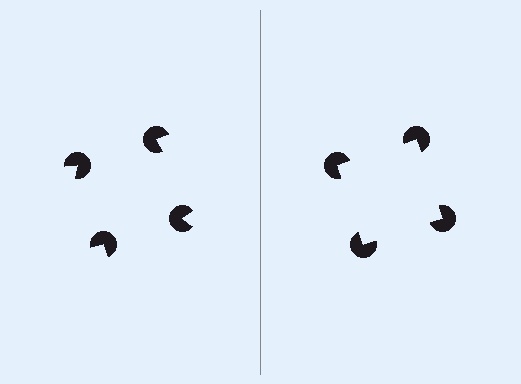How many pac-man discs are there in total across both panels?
8 — 4 on each side.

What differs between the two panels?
The pac-man discs are positioned identically on both sides; only the wedge orientations differ. On the right they align to a square; on the left they are misaligned.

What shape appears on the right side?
An illusory square.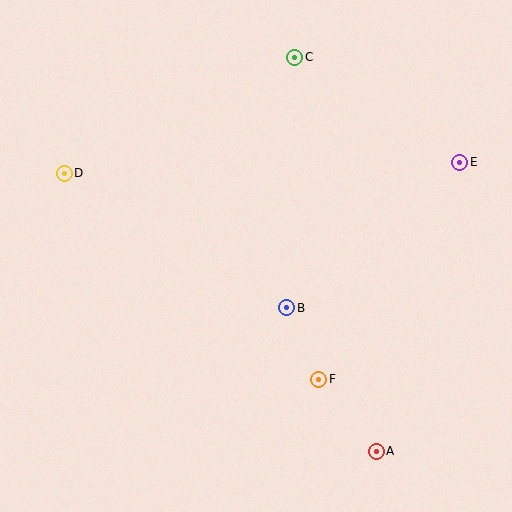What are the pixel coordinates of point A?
Point A is at (376, 451).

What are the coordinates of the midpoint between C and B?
The midpoint between C and B is at (291, 182).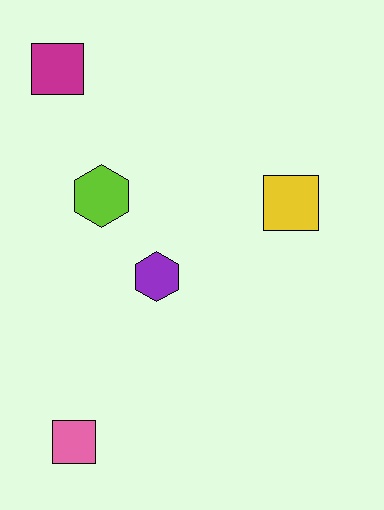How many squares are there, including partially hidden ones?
There are 3 squares.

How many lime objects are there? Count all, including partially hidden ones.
There is 1 lime object.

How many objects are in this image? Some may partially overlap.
There are 5 objects.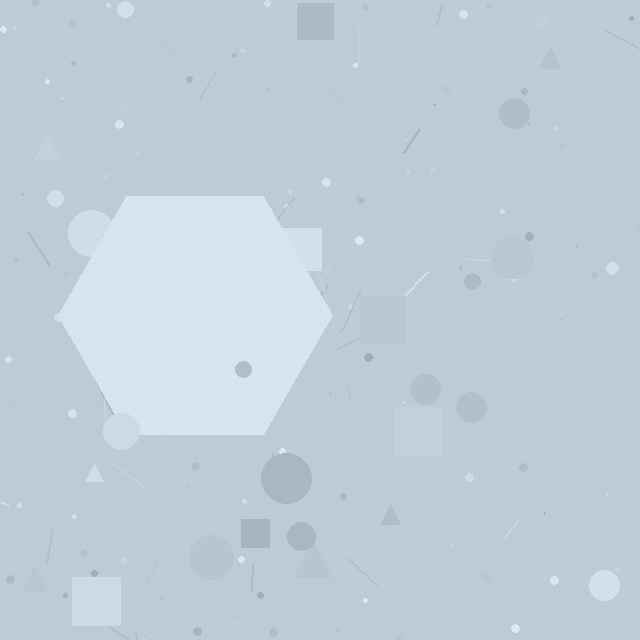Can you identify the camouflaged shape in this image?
The camouflaged shape is a hexagon.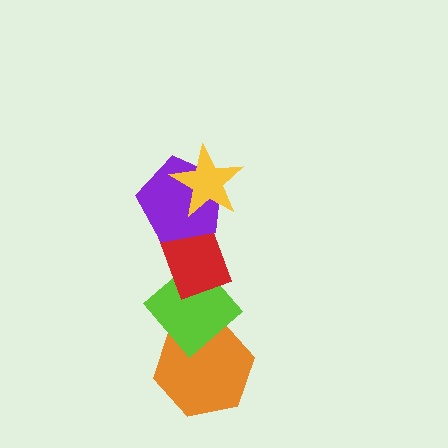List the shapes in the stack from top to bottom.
From top to bottom: the yellow star, the purple pentagon, the red rectangle, the lime diamond, the orange hexagon.